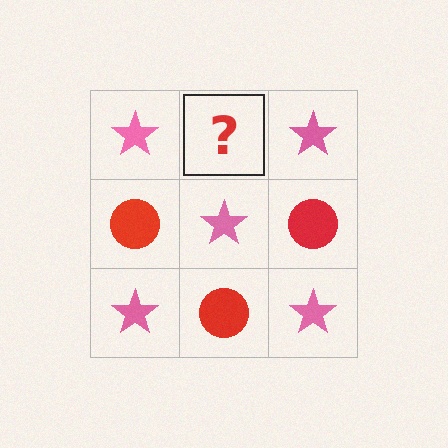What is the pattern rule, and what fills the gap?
The rule is that it alternates pink star and red circle in a checkerboard pattern. The gap should be filled with a red circle.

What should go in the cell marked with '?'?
The missing cell should contain a red circle.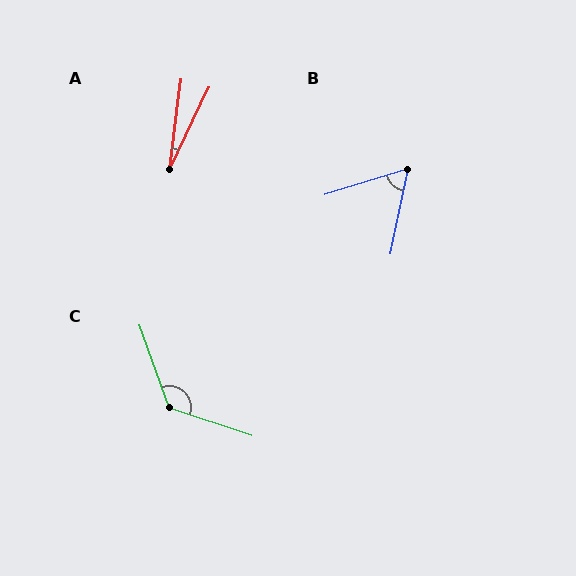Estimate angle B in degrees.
Approximately 61 degrees.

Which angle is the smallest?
A, at approximately 19 degrees.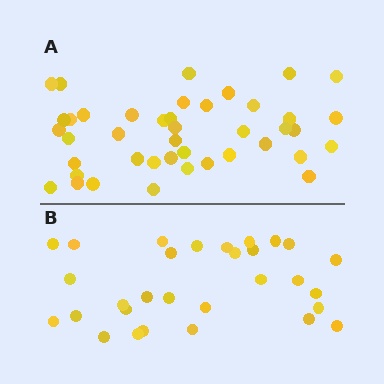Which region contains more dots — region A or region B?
Region A (the top region) has more dots.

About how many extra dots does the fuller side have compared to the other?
Region A has roughly 12 or so more dots than region B.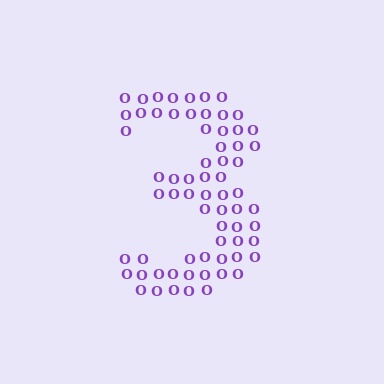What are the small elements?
The small elements are letter O's.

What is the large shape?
The large shape is the digit 3.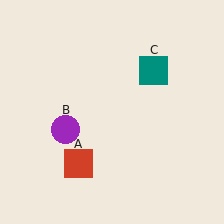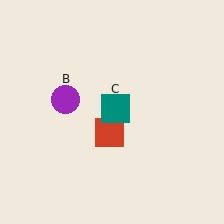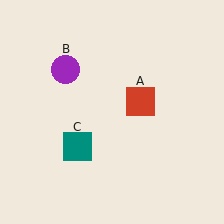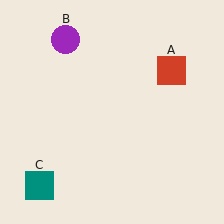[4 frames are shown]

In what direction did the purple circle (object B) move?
The purple circle (object B) moved up.